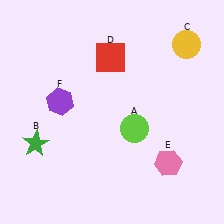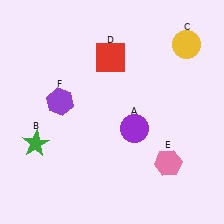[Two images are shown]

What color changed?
The circle (A) changed from lime in Image 1 to purple in Image 2.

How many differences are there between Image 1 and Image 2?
There is 1 difference between the two images.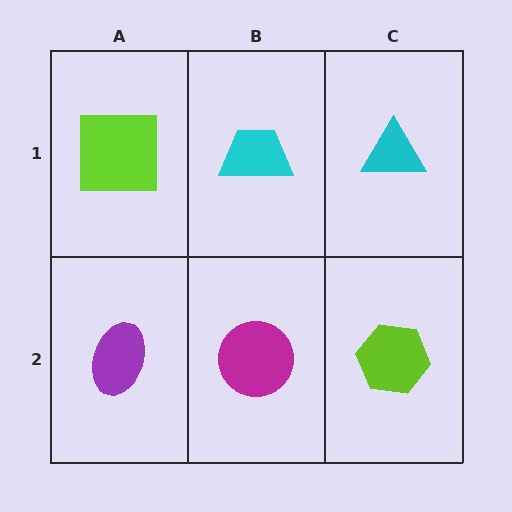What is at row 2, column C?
A lime hexagon.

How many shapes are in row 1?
3 shapes.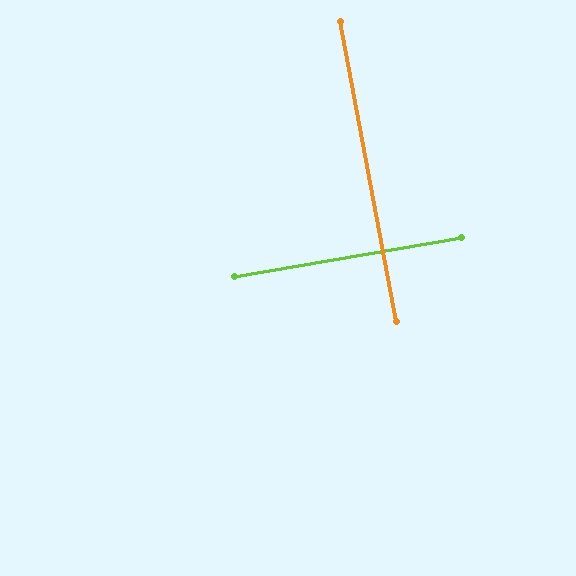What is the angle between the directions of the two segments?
Approximately 89 degrees.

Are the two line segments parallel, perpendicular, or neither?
Perpendicular — they meet at approximately 89°.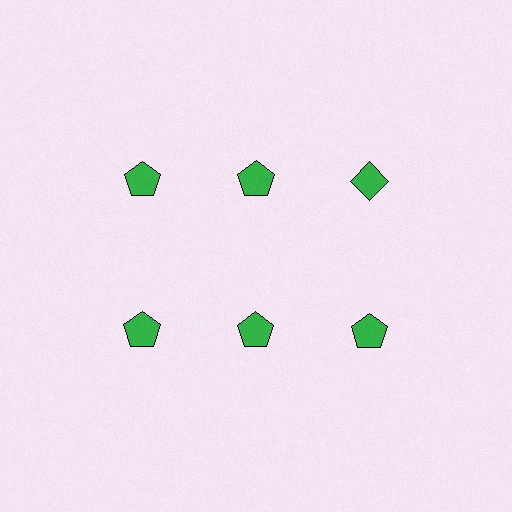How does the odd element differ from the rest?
It has a different shape: diamond instead of pentagon.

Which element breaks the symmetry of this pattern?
The green diamond in the top row, center column breaks the symmetry. All other shapes are green pentagons.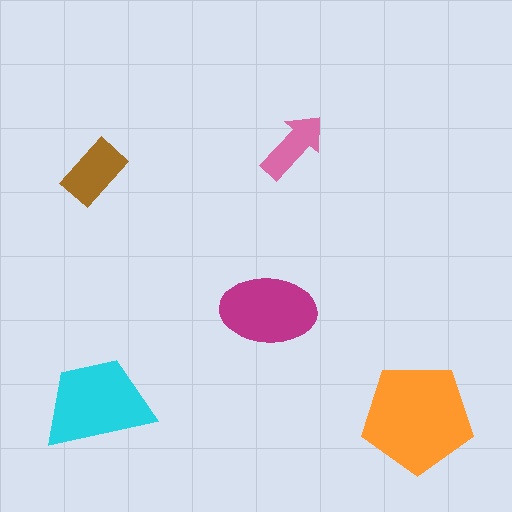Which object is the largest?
The orange pentagon.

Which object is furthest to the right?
The orange pentagon is rightmost.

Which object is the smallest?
The pink arrow.